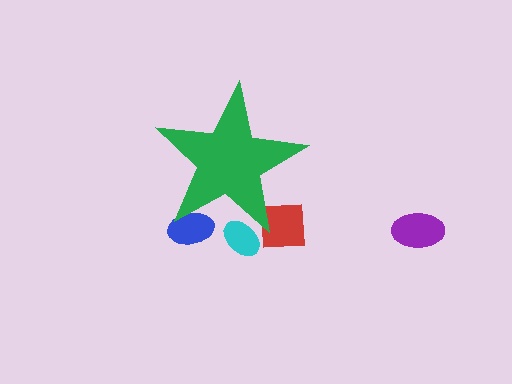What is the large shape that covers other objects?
A green star.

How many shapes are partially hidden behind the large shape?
3 shapes are partially hidden.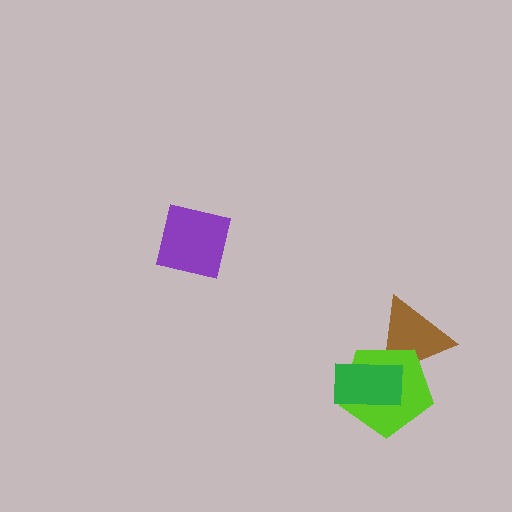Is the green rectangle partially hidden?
No, no other shape covers it.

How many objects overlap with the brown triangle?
2 objects overlap with the brown triangle.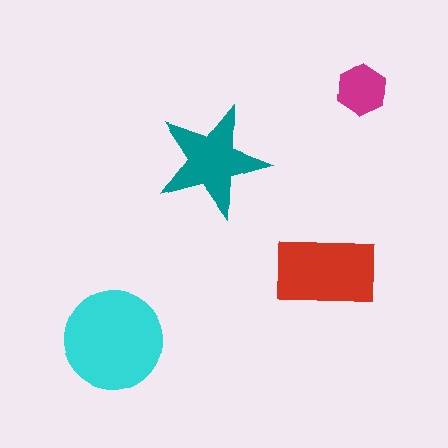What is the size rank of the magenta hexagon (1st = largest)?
4th.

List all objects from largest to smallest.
The cyan circle, the red rectangle, the teal star, the magenta hexagon.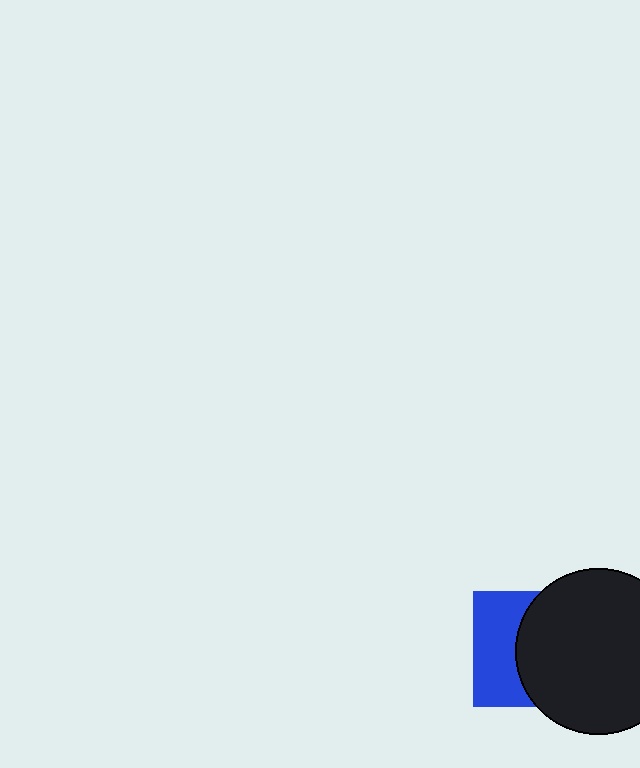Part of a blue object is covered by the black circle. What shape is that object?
It is a square.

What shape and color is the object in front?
The object in front is a black circle.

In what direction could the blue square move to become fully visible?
The blue square could move left. That would shift it out from behind the black circle entirely.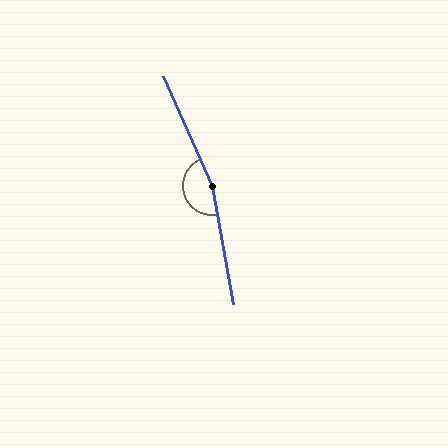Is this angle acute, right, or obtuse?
It is obtuse.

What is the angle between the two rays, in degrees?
Approximately 166 degrees.